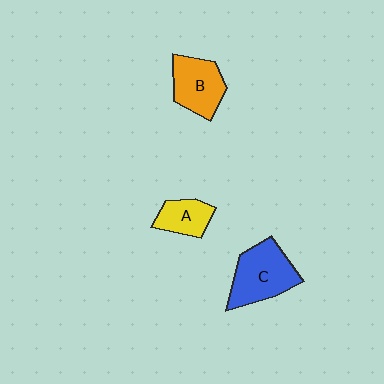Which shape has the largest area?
Shape C (blue).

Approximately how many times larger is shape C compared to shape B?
Approximately 1.2 times.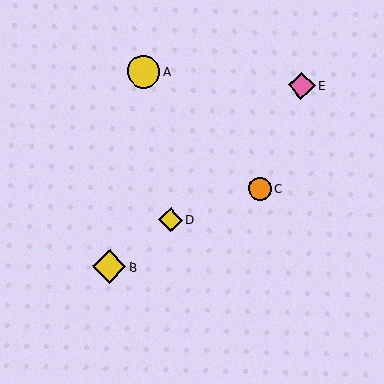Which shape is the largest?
The yellow diamond (labeled B) is the largest.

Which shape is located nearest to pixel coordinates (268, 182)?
The orange circle (labeled C) at (260, 189) is nearest to that location.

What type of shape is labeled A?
Shape A is a yellow circle.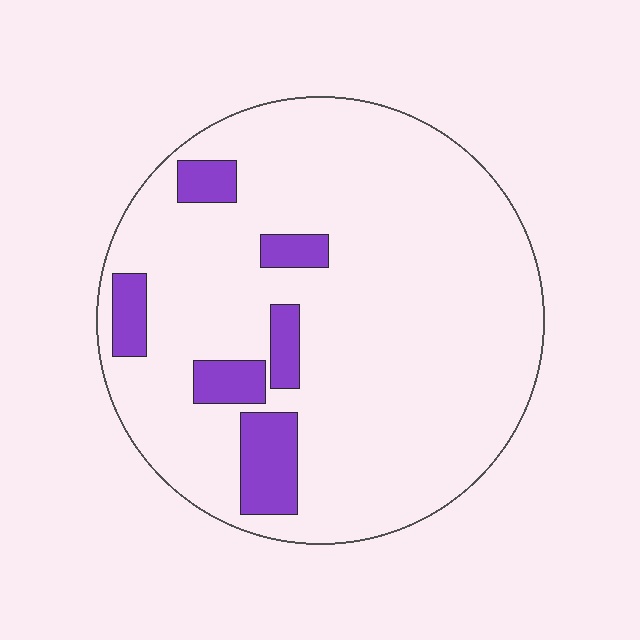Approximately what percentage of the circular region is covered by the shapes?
Approximately 10%.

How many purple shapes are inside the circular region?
6.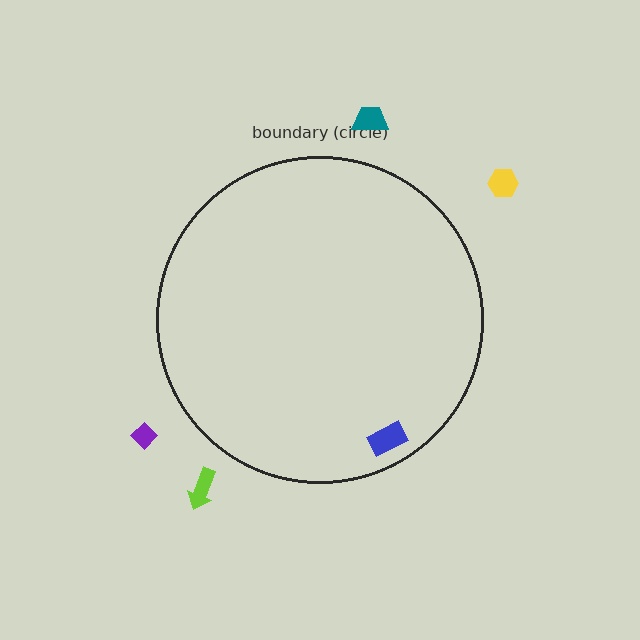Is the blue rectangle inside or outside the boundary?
Inside.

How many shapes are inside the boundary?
1 inside, 4 outside.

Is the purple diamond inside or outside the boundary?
Outside.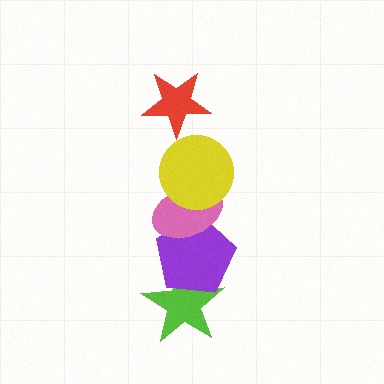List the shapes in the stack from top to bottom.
From top to bottom: the red star, the yellow circle, the pink ellipse, the purple pentagon, the lime star.